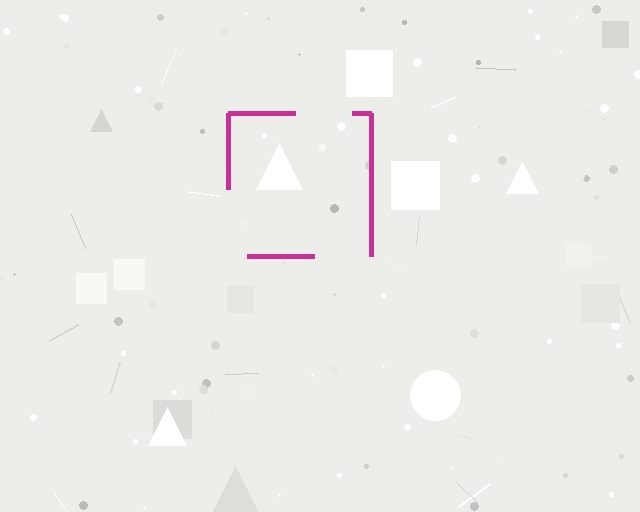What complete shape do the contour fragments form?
The contour fragments form a square.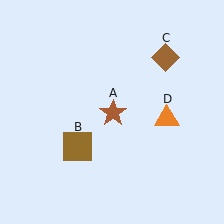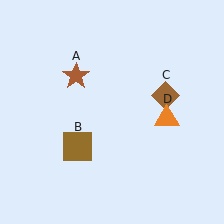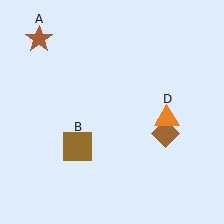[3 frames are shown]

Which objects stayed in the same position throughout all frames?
Brown square (object B) and orange triangle (object D) remained stationary.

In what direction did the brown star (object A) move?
The brown star (object A) moved up and to the left.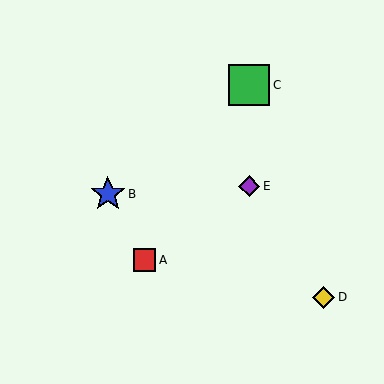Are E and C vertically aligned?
Yes, both are at x≈249.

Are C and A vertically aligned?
No, C is at x≈249 and A is at x≈145.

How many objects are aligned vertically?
2 objects (C, E) are aligned vertically.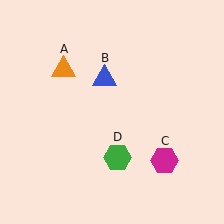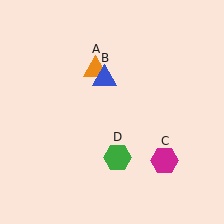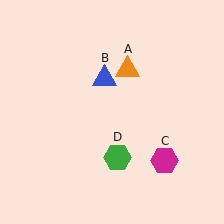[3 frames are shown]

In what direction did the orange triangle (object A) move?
The orange triangle (object A) moved right.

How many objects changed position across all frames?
1 object changed position: orange triangle (object A).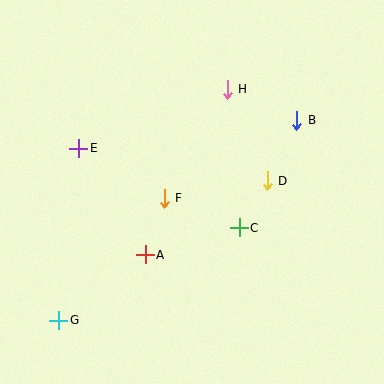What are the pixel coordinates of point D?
Point D is at (267, 181).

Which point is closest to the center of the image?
Point F at (164, 198) is closest to the center.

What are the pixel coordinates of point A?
Point A is at (145, 255).